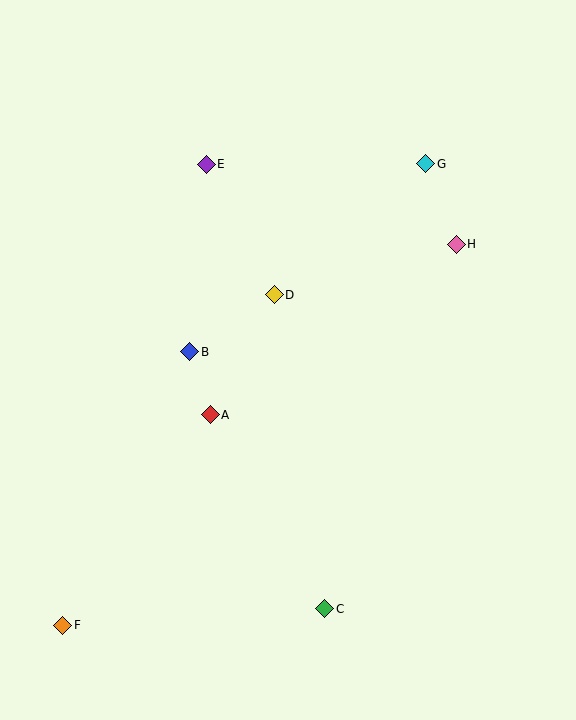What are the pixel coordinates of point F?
Point F is at (63, 625).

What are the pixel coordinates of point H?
Point H is at (456, 244).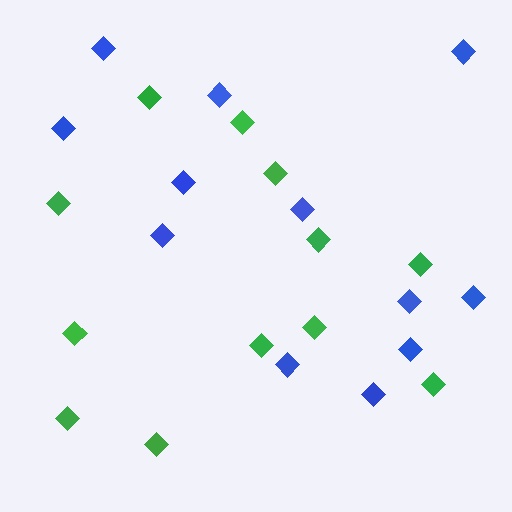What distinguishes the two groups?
There are 2 groups: one group of green diamonds (12) and one group of blue diamonds (12).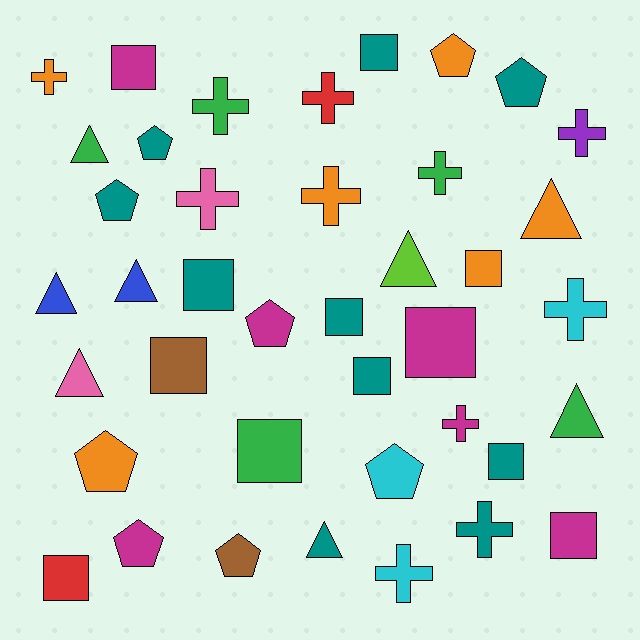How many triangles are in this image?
There are 8 triangles.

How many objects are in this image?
There are 40 objects.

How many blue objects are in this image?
There are 2 blue objects.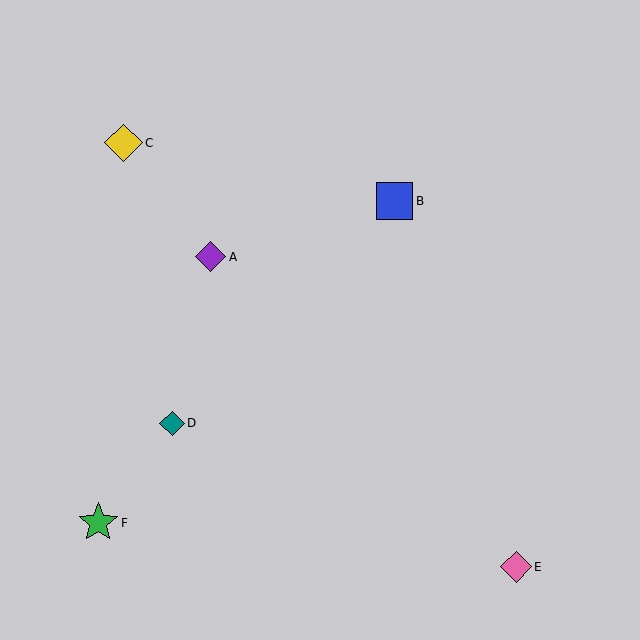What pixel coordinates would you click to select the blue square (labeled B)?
Click at (394, 201) to select the blue square B.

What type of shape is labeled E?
Shape E is a pink diamond.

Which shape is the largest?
The green star (labeled F) is the largest.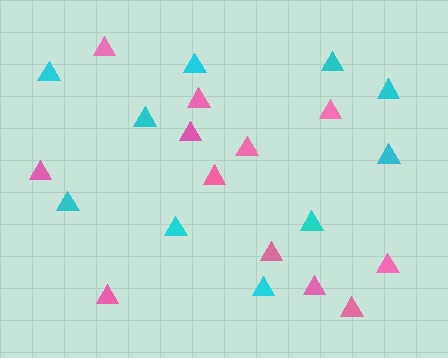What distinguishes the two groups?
There are 2 groups: one group of pink triangles (12) and one group of cyan triangles (10).